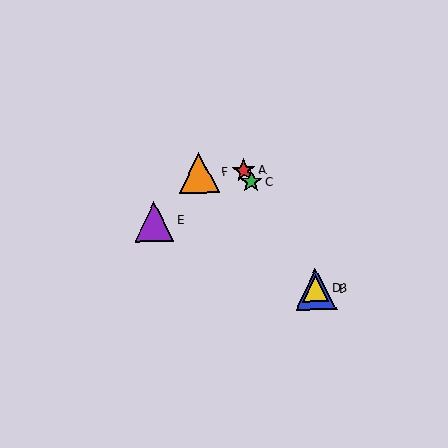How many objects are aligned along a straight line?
4 objects (A, B, C, D) are aligned along a straight line.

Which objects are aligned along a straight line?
Objects A, B, C, D are aligned along a straight line.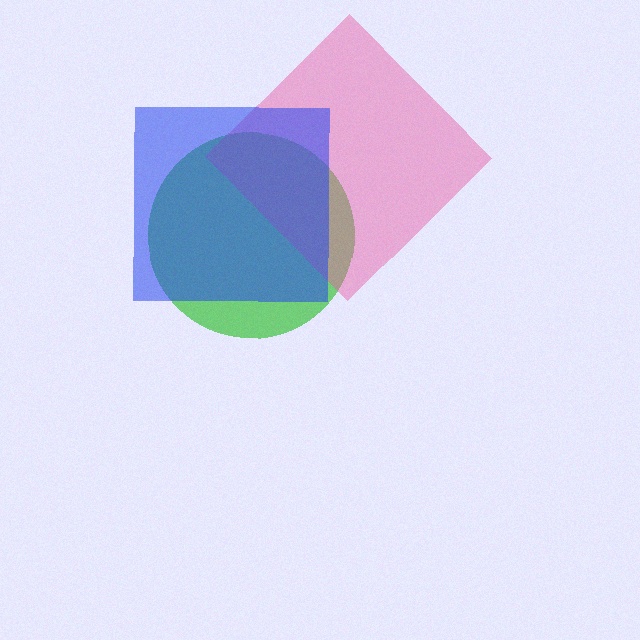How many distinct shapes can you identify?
There are 3 distinct shapes: a green circle, a pink diamond, a blue square.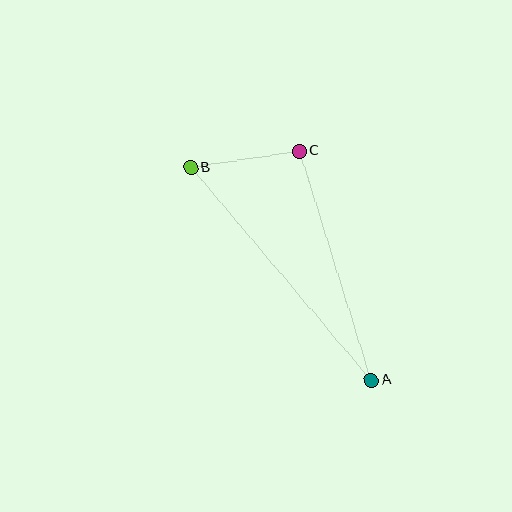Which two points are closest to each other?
Points B and C are closest to each other.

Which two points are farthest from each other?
Points A and B are farthest from each other.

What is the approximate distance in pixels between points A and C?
The distance between A and C is approximately 240 pixels.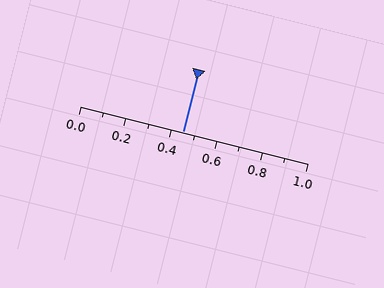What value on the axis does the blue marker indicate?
The marker indicates approximately 0.45.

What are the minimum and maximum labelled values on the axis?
The axis runs from 0.0 to 1.0.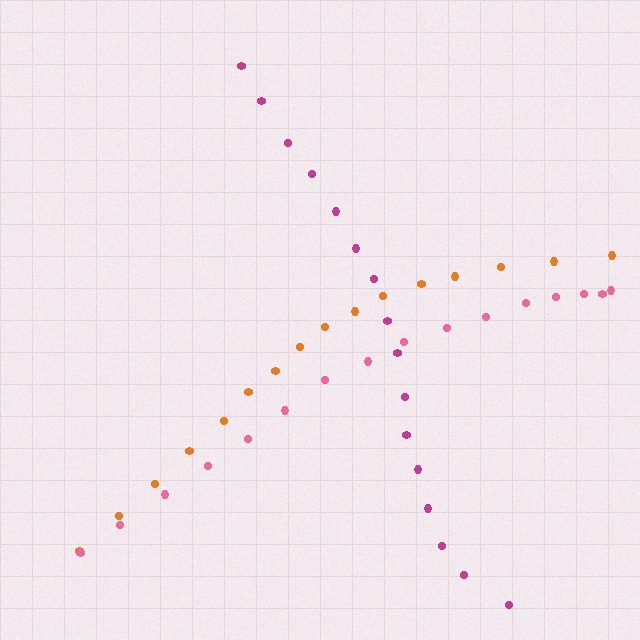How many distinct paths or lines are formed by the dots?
There are 3 distinct paths.